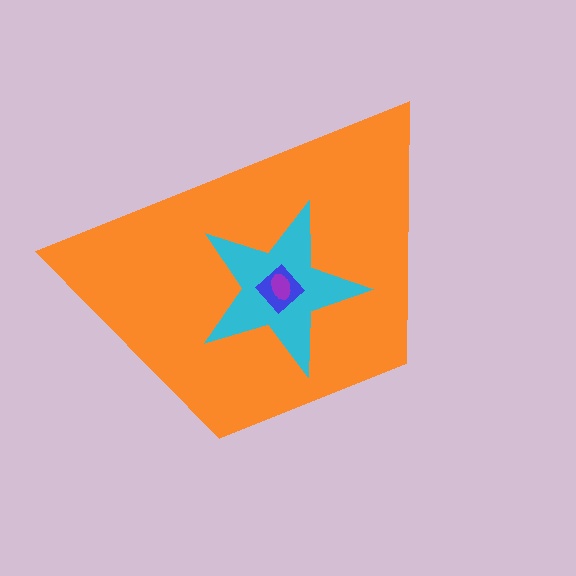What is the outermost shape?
The orange trapezoid.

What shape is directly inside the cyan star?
The blue diamond.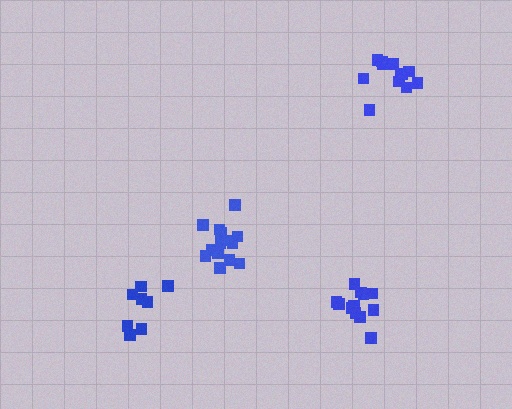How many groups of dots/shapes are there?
There are 4 groups.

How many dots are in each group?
Group 1: 13 dots, Group 2: 12 dots, Group 3: 8 dots, Group 4: 14 dots (47 total).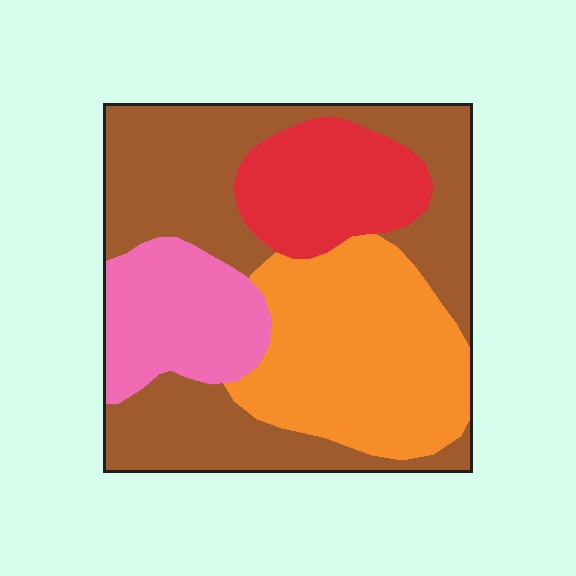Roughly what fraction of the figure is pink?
Pink takes up less than a sixth of the figure.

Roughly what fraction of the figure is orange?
Orange takes up between a sixth and a third of the figure.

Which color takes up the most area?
Brown, at roughly 40%.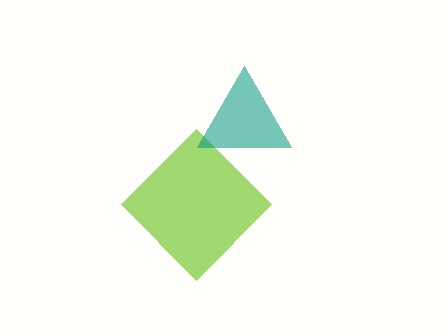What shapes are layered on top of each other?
The layered shapes are: a lime diamond, a teal triangle.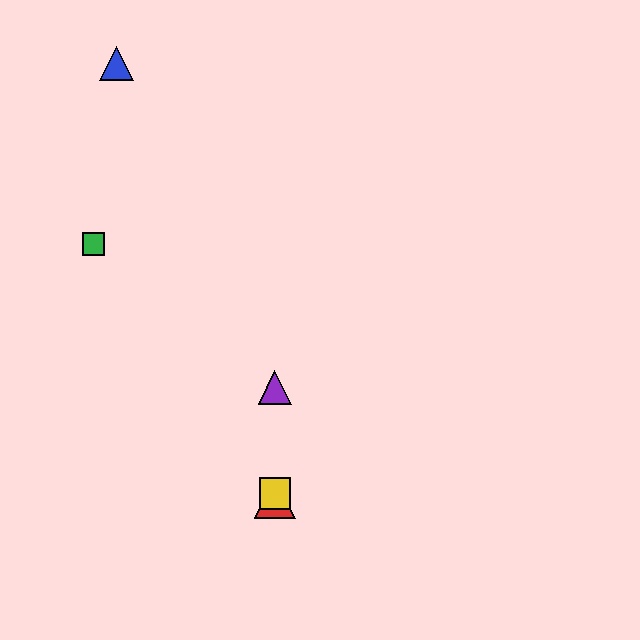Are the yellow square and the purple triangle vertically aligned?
Yes, both are at x≈275.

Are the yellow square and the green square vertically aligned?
No, the yellow square is at x≈275 and the green square is at x≈94.